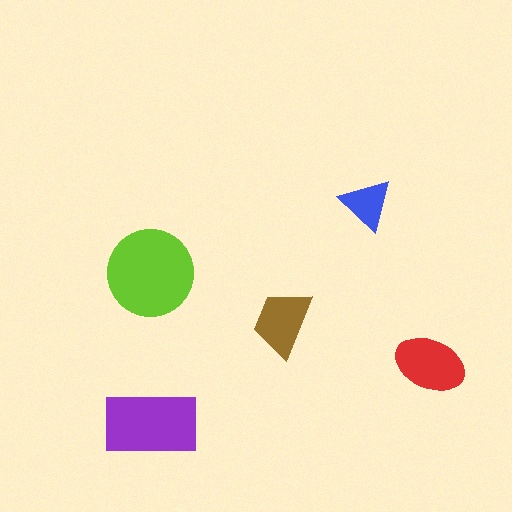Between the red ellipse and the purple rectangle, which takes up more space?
The purple rectangle.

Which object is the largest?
The lime circle.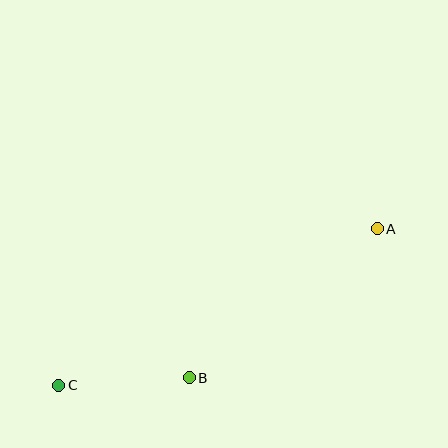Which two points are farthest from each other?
Points A and C are farthest from each other.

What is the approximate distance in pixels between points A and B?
The distance between A and B is approximately 240 pixels.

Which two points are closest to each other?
Points B and C are closest to each other.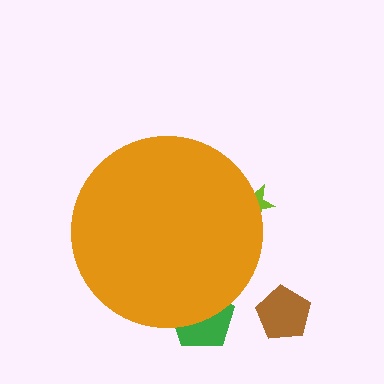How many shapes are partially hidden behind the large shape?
2 shapes are partially hidden.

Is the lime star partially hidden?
Yes, the lime star is partially hidden behind the orange circle.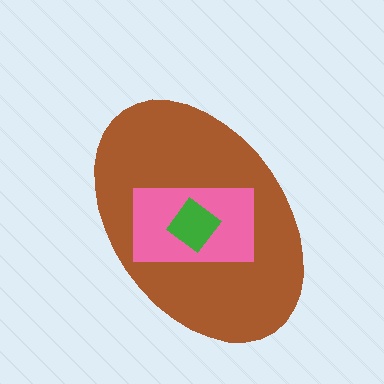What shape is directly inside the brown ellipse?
The pink rectangle.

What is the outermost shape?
The brown ellipse.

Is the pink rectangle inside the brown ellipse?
Yes.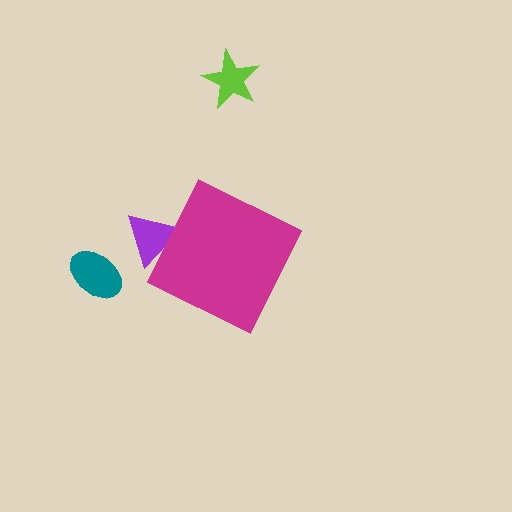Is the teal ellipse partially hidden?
No, the teal ellipse is fully visible.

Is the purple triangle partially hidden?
Yes, the purple triangle is partially hidden behind the magenta diamond.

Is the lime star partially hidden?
No, the lime star is fully visible.